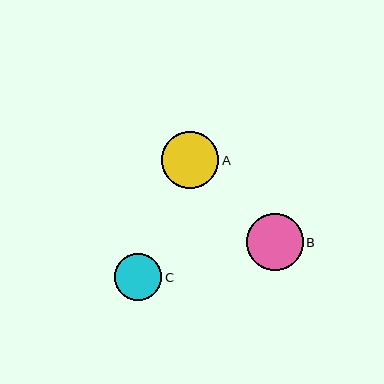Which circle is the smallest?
Circle C is the smallest with a size of approximately 47 pixels.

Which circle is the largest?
Circle A is the largest with a size of approximately 57 pixels.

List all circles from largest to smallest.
From largest to smallest: A, B, C.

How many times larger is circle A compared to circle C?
Circle A is approximately 1.2 times the size of circle C.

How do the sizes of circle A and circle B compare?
Circle A and circle B are approximately the same size.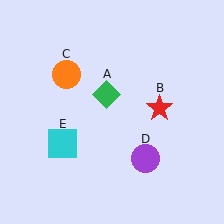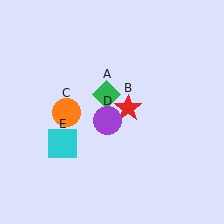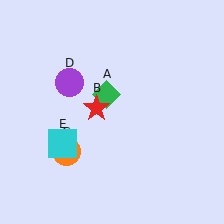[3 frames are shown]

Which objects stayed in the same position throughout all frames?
Green diamond (object A) and cyan square (object E) remained stationary.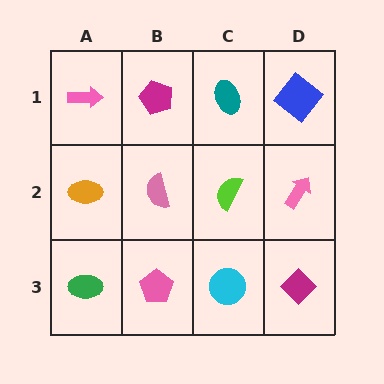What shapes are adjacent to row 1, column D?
A pink arrow (row 2, column D), a teal ellipse (row 1, column C).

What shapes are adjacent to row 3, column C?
A lime semicircle (row 2, column C), a pink pentagon (row 3, column B), a magenta diamond (row 3, column D).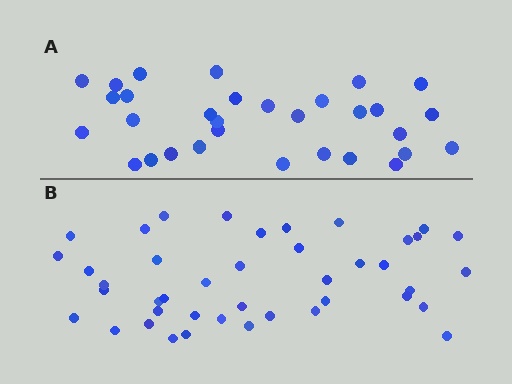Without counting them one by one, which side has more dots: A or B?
Region B (the bottom region) has more dots.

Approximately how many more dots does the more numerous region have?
Region B has roughly 12 or so more dots than region A.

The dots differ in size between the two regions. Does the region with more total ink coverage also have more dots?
No. Region A has more total ink coverage because its dots are larger, but region B actually contains more individual dots. Total area can be misleading — the number of items is what matters here.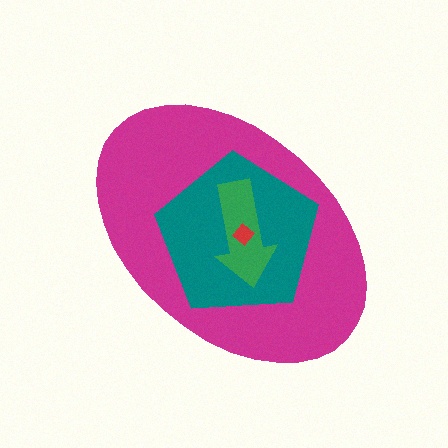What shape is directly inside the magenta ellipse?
The teal pentagon.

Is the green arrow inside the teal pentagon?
Yes.